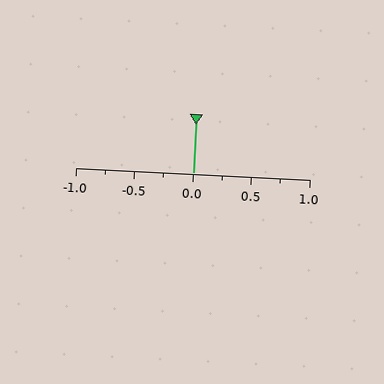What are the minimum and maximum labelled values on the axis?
The axis runs from -1.0 to 1.0.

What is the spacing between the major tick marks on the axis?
The major ticks are spaced 0.5 apart.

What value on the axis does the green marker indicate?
The marker indicates approximately 0.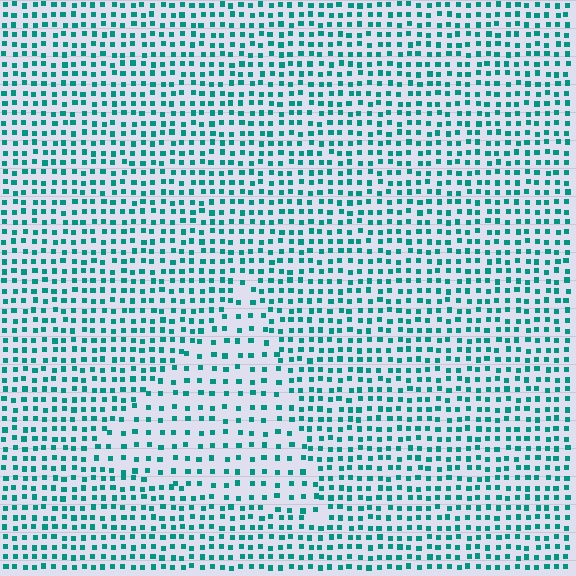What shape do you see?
I see a triangle.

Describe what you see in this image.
The image contains small teal elements arranged at two different densities. A triangle-shaped region is visible where the elements are less densely packed than the surrounding area.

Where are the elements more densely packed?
The elements are more densely packed outside the triangle boundary.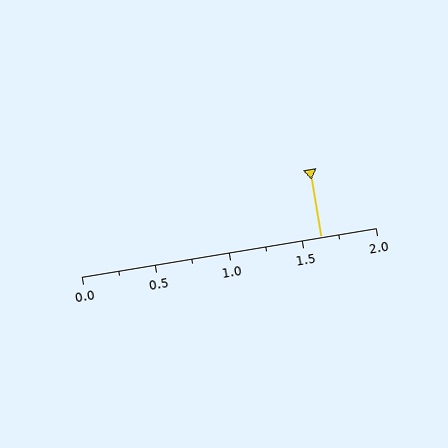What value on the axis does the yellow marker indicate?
The marker indicates approximately 1.62.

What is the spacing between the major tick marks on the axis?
The major ticks are spaced 0.5 apart.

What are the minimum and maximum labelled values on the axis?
The axis runs from 0.0 to 2.0.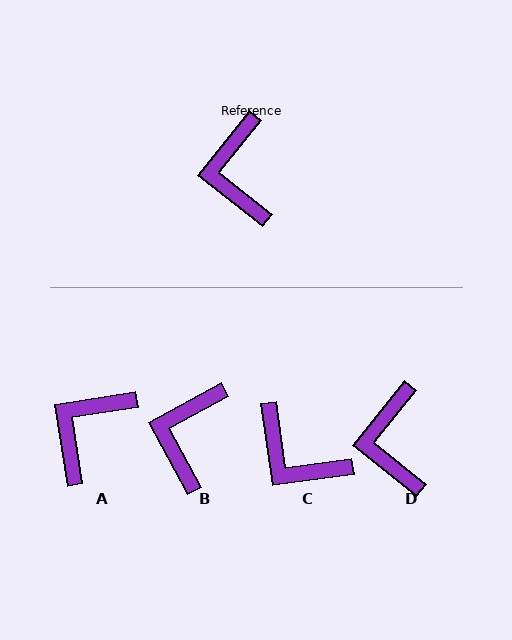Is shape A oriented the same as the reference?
No, it is off by about 42 degrees.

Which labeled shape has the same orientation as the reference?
D.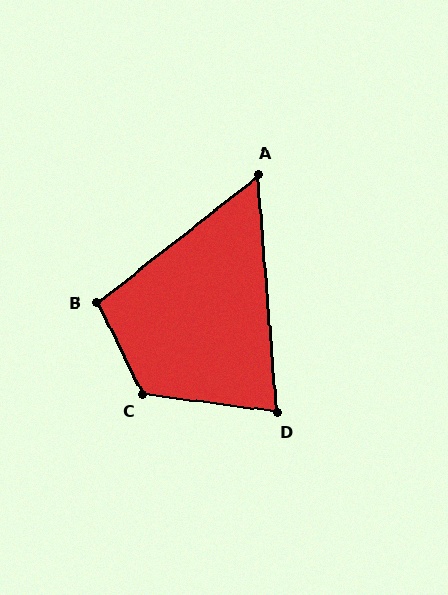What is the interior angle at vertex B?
Approximately 102 degrees (obtuse).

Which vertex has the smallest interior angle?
A, at approximately 56 degrees.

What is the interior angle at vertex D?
Approximately 78 degrees (acute).